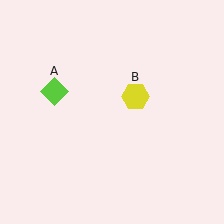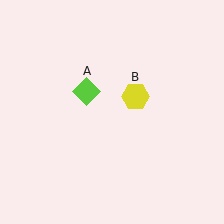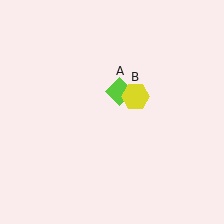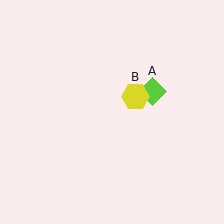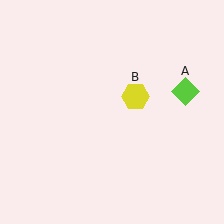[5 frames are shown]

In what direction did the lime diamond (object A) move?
The lime diamond (object A) moved right.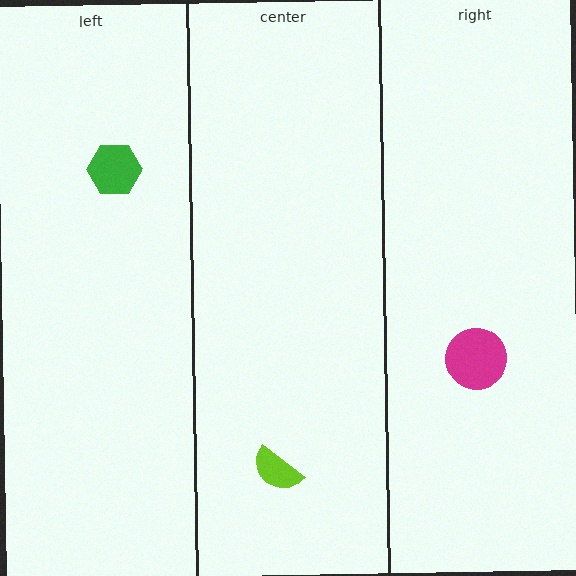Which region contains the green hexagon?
The left region.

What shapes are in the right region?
The magenta circle.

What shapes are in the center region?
The lime semicircle.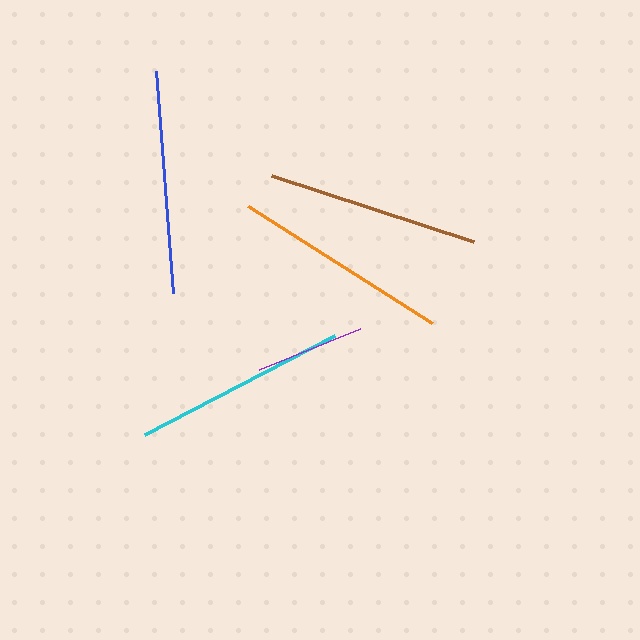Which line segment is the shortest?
The purple line is the shortest at approximately 109 pixels.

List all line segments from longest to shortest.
From longest to shortest: blue, orange, cyan, brown, purple.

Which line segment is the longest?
The blue line is the longest at approximately 223 pixels.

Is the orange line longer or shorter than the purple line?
The orange line is longer than the purple line.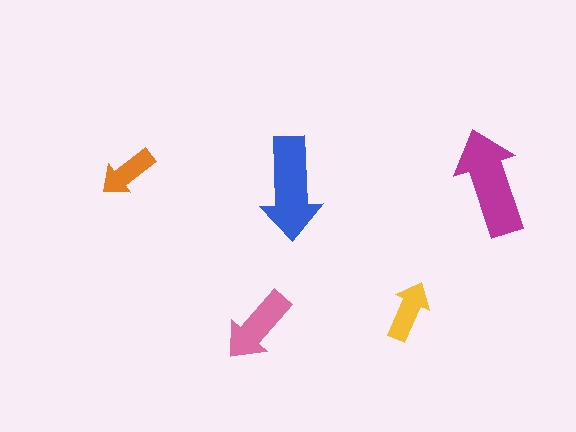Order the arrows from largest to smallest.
the magenta one, the blue one, the pink one, the yellow one, the orange one.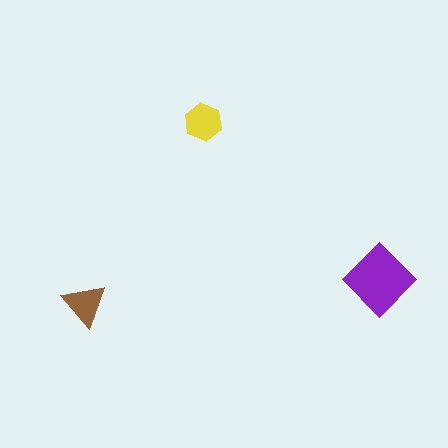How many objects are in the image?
There are 3 objects in the image.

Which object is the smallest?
The brown triangle.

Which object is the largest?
The purple diamond.